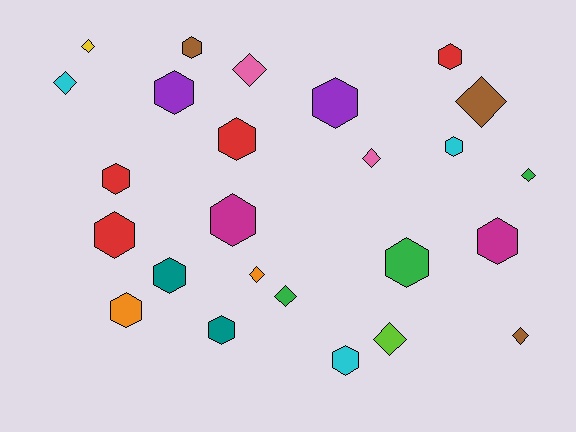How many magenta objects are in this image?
There are 2 magenta objects.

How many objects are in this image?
There are 25 objects.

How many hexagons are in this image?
There are 15 hexagons.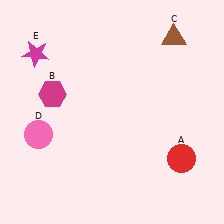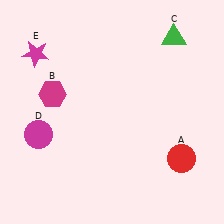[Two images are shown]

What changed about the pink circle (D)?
In Image 1, D is pink. In Image 2, it changed to magenta.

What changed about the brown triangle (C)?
In Image 1, C is brown. In Image 2, it changed to green.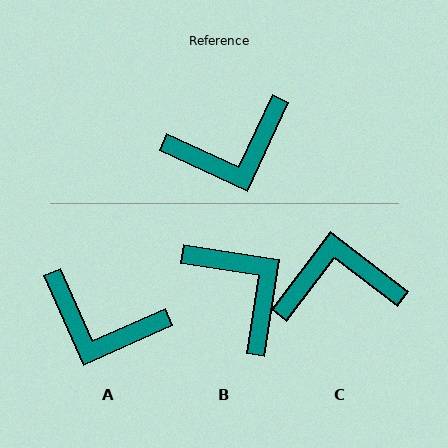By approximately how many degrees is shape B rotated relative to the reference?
Approximately 106 degrees counter-clockwise.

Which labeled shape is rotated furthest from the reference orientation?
C, about 168 degrees away.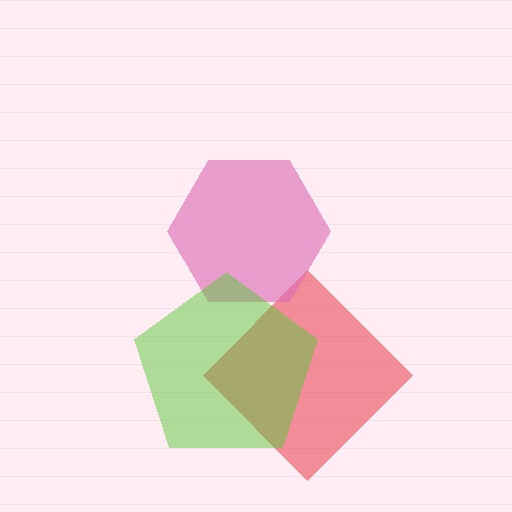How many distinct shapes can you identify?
There are 3 distinct shapes: a red diamond, a pink hexagon, a lime pentagon.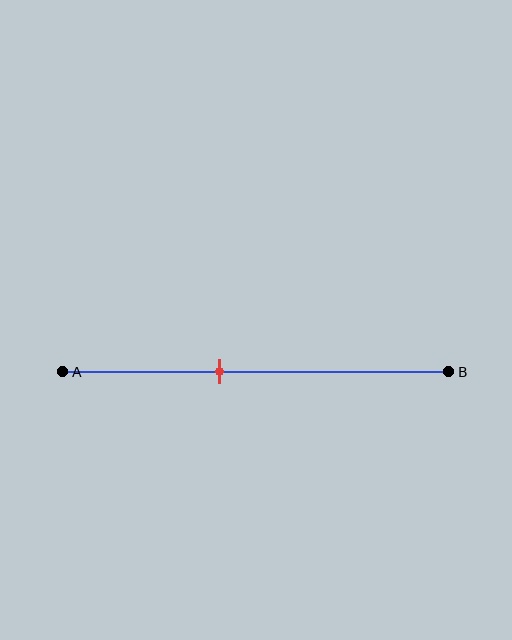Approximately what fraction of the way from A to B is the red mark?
The red mark is approximately 40% of the way from A to B.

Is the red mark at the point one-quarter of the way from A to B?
No, the mark is at about 40% from A, not at the 25% one-quarter point.